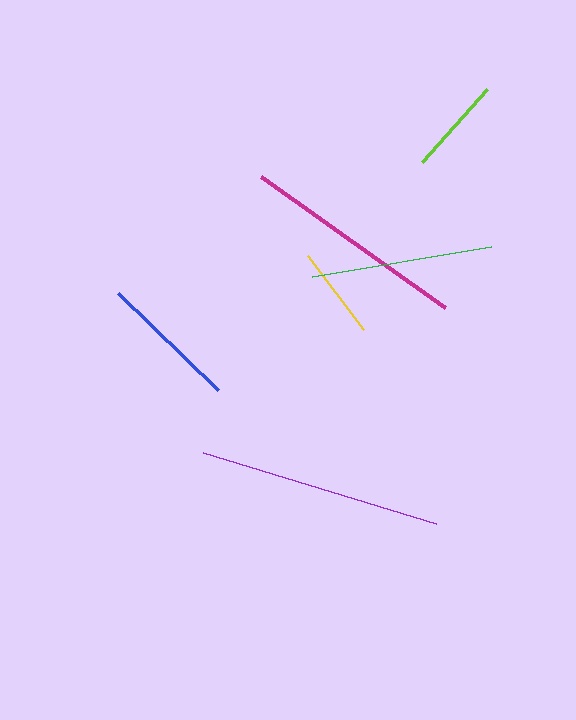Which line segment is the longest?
The purple line is the longest at approximately 243 pixels.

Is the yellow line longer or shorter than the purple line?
The purple line is longer than the yellow line.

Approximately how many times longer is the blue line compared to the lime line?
The blue line is approximately 1.4 times the length of the lime line.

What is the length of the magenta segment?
The magenta segment is approximately 227 pixels long.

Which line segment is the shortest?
The yellow line is the shortest at approximately 93 pixels.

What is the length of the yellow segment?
The yellow segment is approximately 93 pixels long.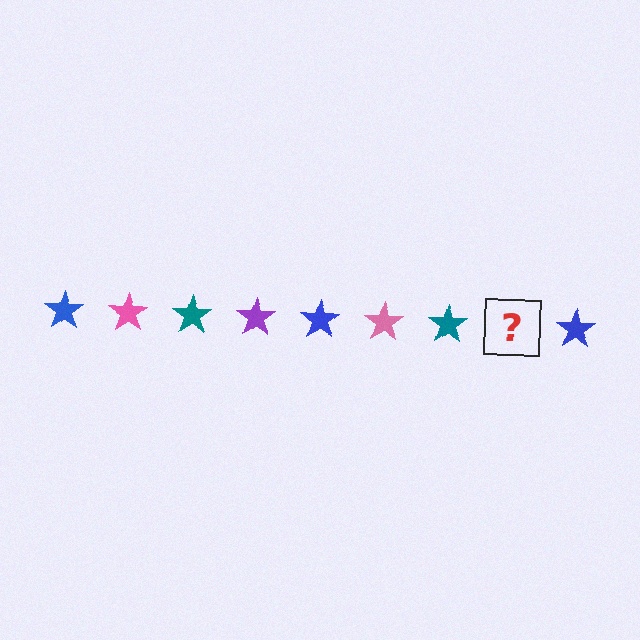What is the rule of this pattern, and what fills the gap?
The rule is that the pattern cycles through blue, pink, teal, purple stars. The gap should be filled with a purple star.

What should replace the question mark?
The question mark should be replaced with a purple star.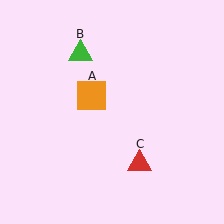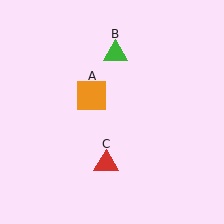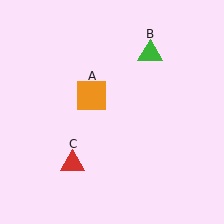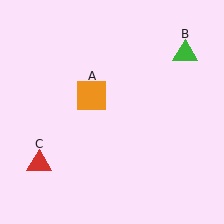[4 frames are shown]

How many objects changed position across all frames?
2 objects changed position: green triangle (object B), red triangle (object C).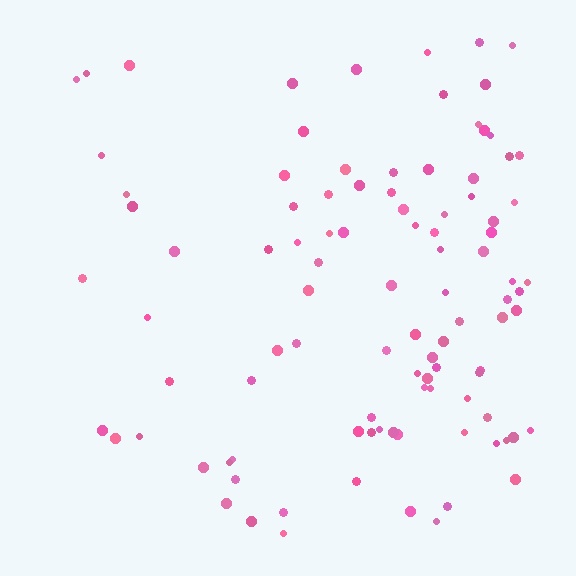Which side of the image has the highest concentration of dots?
The right.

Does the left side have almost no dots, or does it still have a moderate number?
Still a moderate number, just noticeably fewer than the right.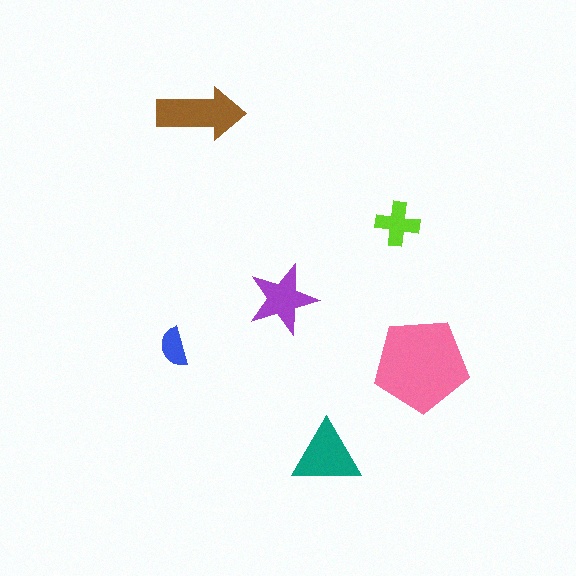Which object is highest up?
The brown arrow is topmost.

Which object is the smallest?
The blue semicircle.